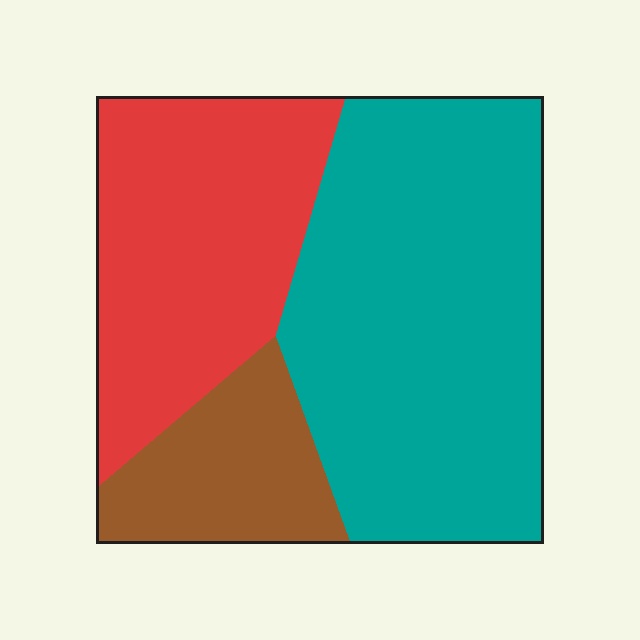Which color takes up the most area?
Teal, at roughly 50%.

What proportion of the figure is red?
Red takes up between a quarter and a half of the figure.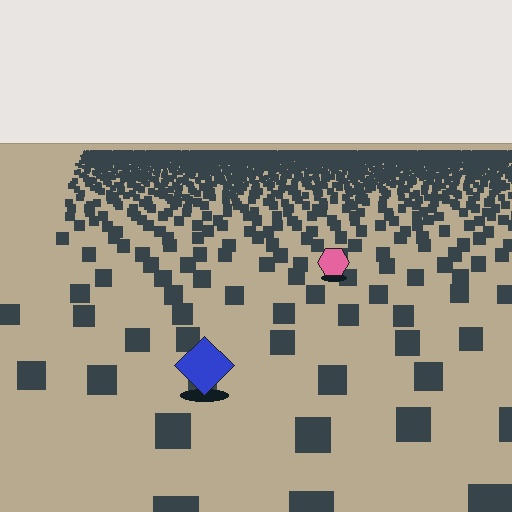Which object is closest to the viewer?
The blue diamond is closest. The texture marks near it are larger and more spread out.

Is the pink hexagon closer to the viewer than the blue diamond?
No. The blue diamond is closer — you can tell from the texture gradient: the ground texture is coarser near it.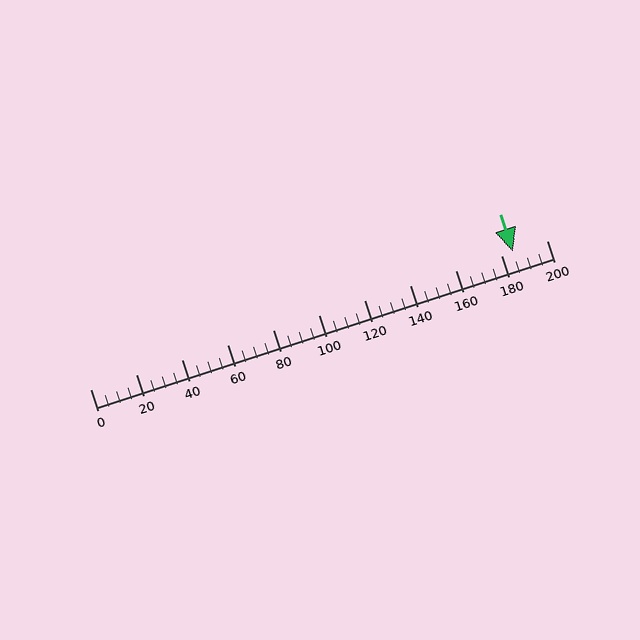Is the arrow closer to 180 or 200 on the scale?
The arrow is closer to 180.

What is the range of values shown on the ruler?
The ruler shows values from 0 to 200.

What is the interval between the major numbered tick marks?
The major tick marks are spaced 20 units apart.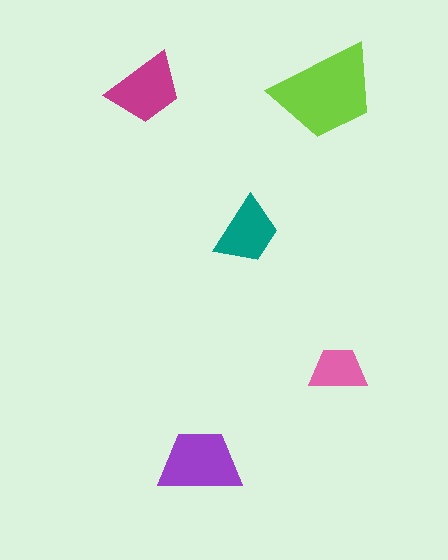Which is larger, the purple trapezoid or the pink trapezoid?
The purple one.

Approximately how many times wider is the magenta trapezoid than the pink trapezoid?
About 1.5 times wider.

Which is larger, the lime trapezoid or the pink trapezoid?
The lime one.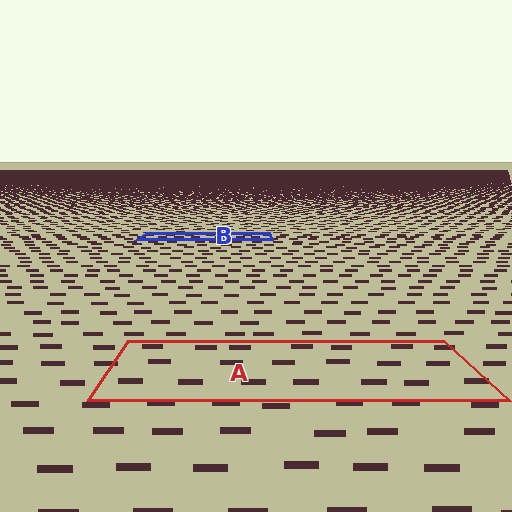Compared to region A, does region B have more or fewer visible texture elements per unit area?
Region B has more texture elements per unit area — they are packed more densely because it is farther away.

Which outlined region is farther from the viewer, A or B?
Region B is farther from the viewer — the texture elements inside it appear smaller and more densely packed.